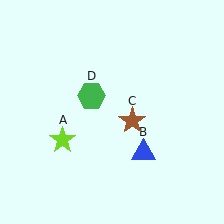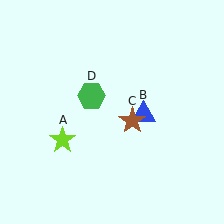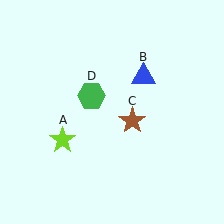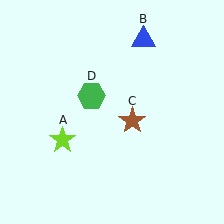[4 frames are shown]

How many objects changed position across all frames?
1 object changed position: blue triangle (object B).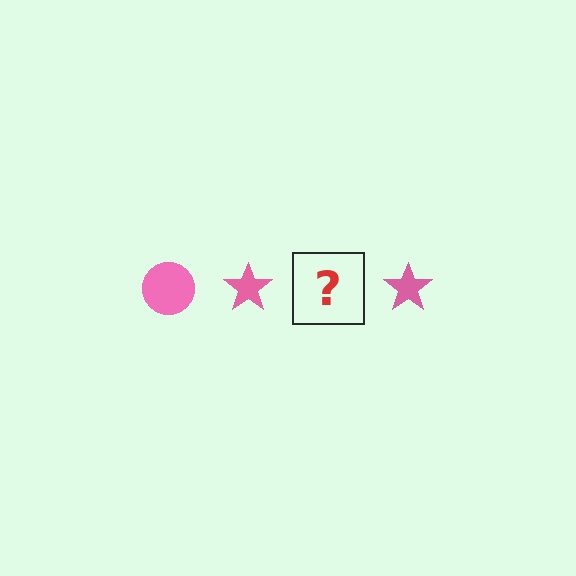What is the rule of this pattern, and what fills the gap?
The rule is that the pattern cycles through circle, star shapes in pink. The gap should be filled with a pink circle.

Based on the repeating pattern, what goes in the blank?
The blank should be a pink circle.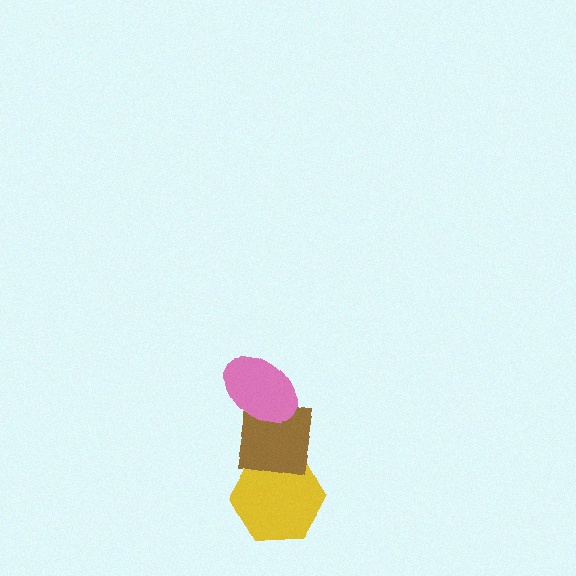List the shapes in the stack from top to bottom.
From top to bottom: the pink ellipse, the brown square, the yellow hexagon.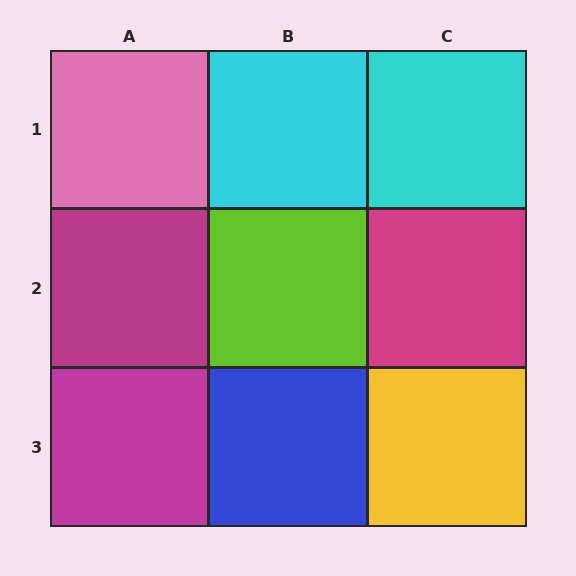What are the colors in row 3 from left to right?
Magenta, blue, yellow.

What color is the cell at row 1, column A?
Pink.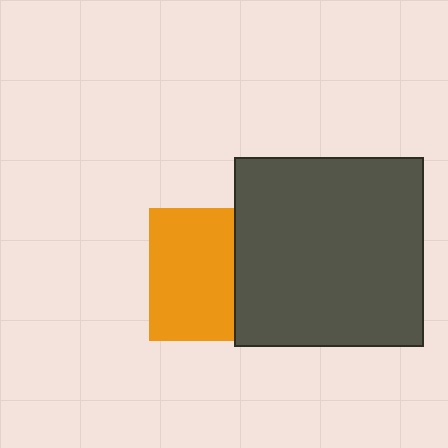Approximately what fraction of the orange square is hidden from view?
Roughly 36% of the orange square is hidden behind the dark gray square.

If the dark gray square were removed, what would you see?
You would see the complete orange square.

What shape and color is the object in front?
The object in front is a dark gray square.